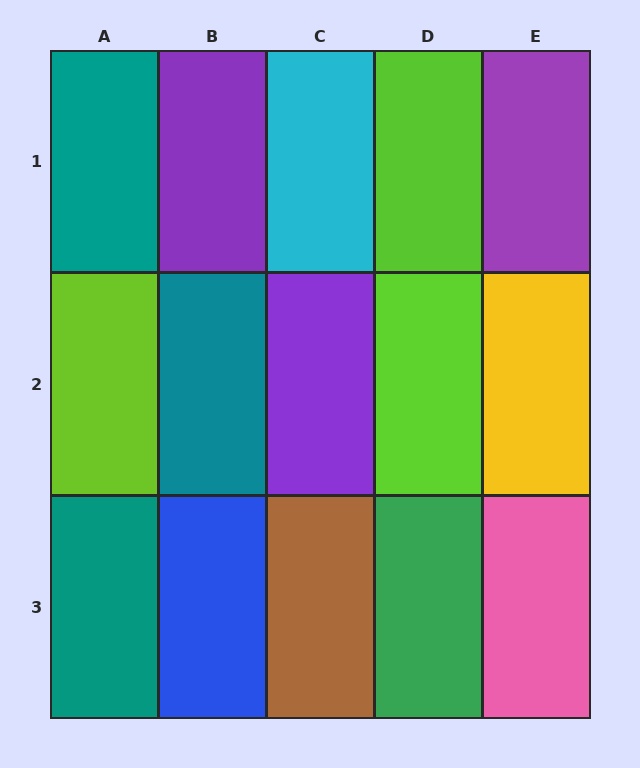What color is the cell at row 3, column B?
Blue.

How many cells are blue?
1 cell is blue.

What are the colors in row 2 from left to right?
Lime, teal, purple, lime, yellow.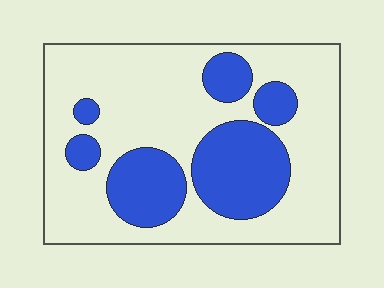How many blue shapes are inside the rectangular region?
6.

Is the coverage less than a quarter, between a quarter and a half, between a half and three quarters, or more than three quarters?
Between a quarter and a half.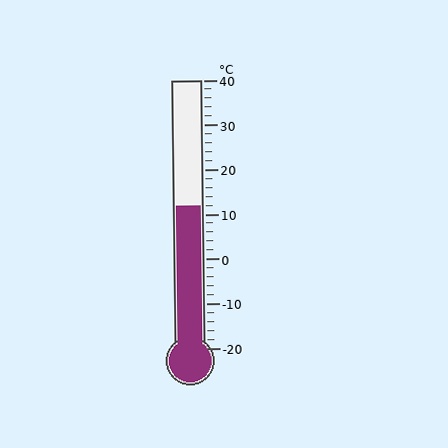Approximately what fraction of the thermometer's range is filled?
The thermometer is filled to approximately 55% of its range.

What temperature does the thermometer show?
The thermometer shows approximately 12°C.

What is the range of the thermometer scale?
The thermometer scale ranges from -20°C to 40°C.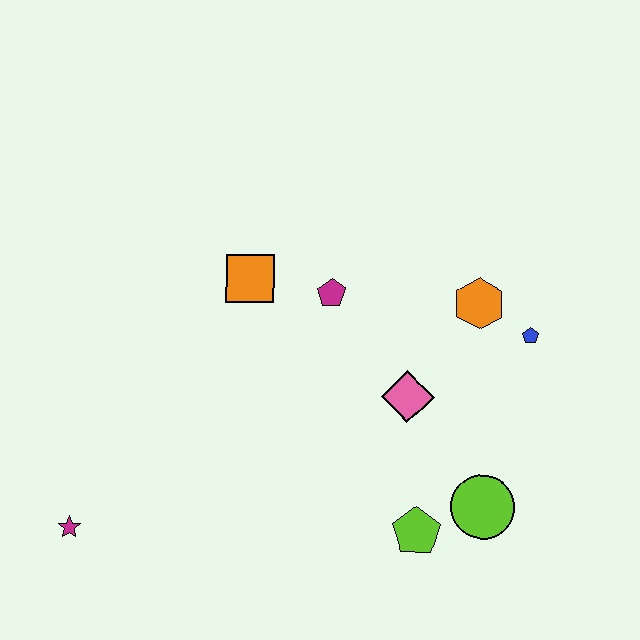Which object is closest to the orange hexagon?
The blue pentagon is closest to the orange hexagon.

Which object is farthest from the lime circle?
The magenta star is farthest from the lime circle.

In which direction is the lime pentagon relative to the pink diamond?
The lime pentagon is below the pink diamond.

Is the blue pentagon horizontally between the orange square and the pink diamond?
No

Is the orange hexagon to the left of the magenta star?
No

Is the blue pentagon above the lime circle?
Yes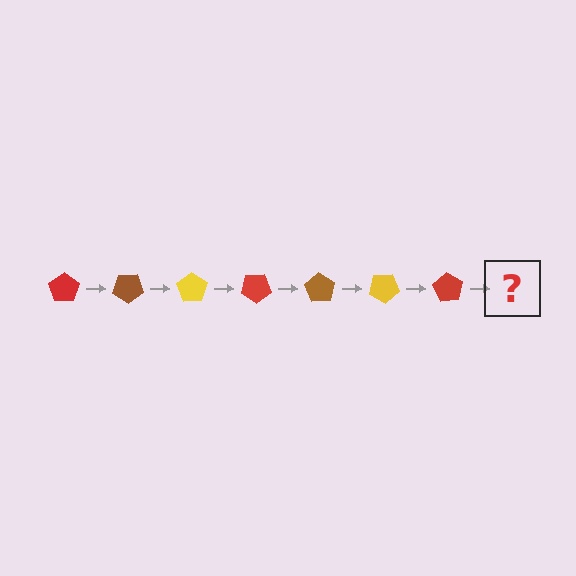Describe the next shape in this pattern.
It should be a brown pentagon, rotated 245 degrees from the start.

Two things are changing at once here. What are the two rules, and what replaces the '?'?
The two rules are that it rotates 35 degrees each step and the color cycles through red, brown, and yellow. The '?' should be a brown pentagon, rotated 245 degrees from the start.